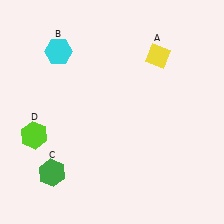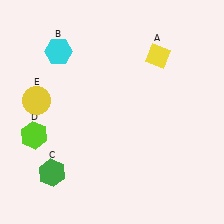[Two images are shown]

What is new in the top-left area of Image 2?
A yellow circle (E) was added in the top-left area of Image 2.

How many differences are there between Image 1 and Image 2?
There is 1 difference between the two images.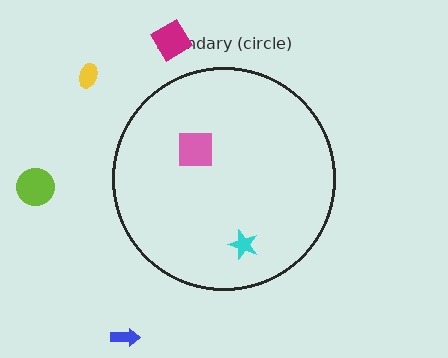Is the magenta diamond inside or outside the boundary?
Outside.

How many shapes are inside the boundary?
2 inside, 4 outside.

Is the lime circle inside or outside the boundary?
Outside.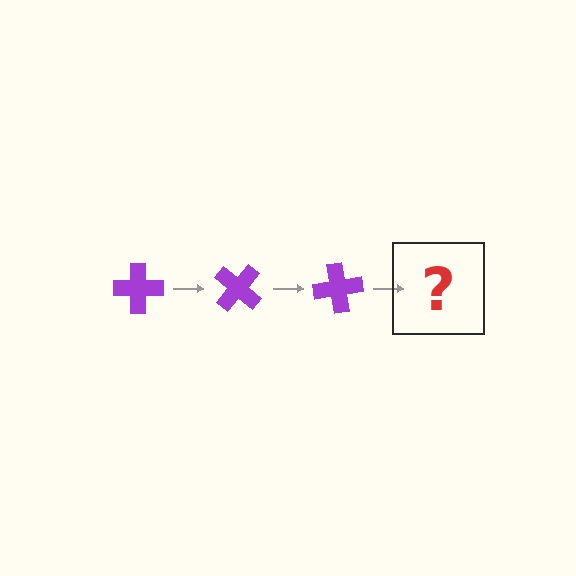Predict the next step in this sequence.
The next step is a purple cross rotated 120 degrees.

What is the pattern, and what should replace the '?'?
The pattern is that the cross rotates 40 degrees each step. The '?' should be a purple cross rotated 120 degrees.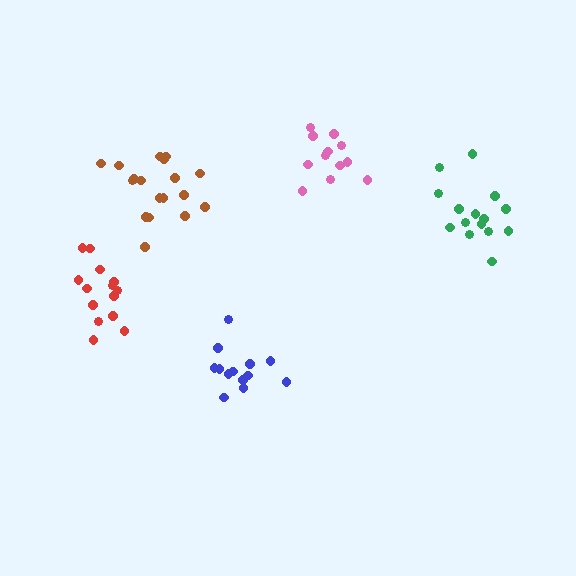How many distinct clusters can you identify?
There are 5 distinct clusters.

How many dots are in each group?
Group 1: 15 dots, Group 2: 18 dots, Group 3: 14 dots, Group 4: 12 dots, Group 5: 13 dots (72 total).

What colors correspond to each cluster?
The clusters are colored: green, brown, red, pink, blue.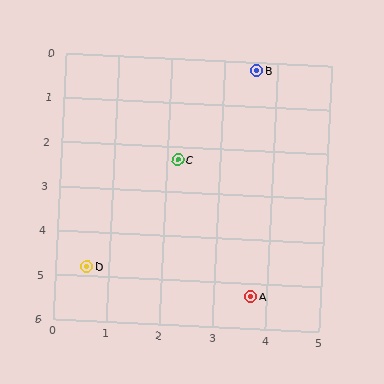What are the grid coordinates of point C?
Point C is at approximately (2.2, 2.3).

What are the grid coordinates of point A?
Point A is at approximately (3.7, 5.3).